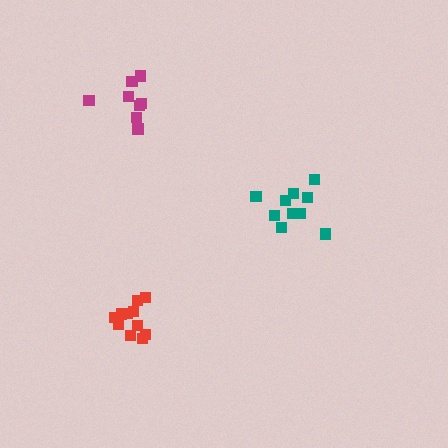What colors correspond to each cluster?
The clusters are colored: teal, red, magenta.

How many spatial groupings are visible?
There are 3 spatial groupings.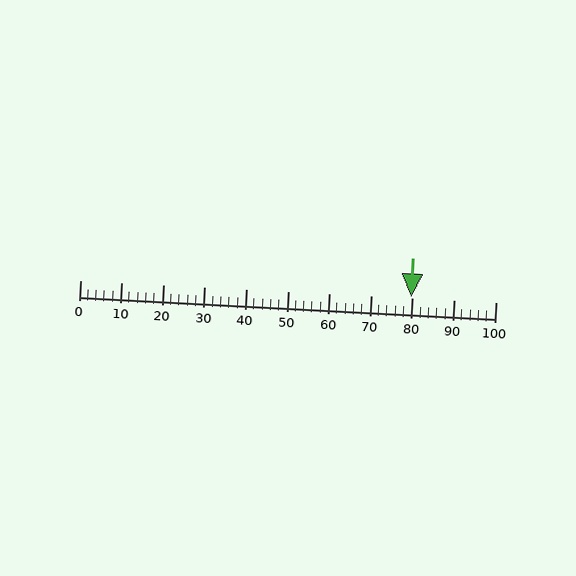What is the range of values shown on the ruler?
The ruler shows values from 0 to 100.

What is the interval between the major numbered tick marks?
The major tick marks are spaced 10 units apart.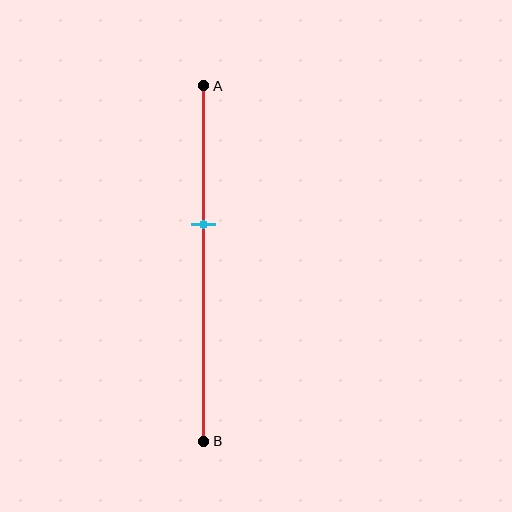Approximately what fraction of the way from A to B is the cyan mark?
The cyan mark is approximately 40% of the way from A to B.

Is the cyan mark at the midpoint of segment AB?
No, the mark is at about 40% from A, not at the 50% midpoint.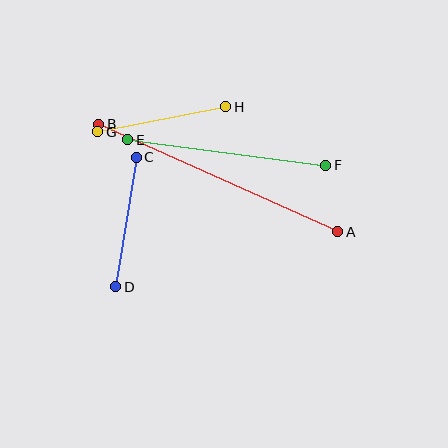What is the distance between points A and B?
The distance is approximately 262 pixels.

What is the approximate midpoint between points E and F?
The midpoint is at approximately (227, 153) pixels.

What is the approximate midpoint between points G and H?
The midpoint is at approximately (162, 119) pixels.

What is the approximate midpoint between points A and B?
The midpoint is at approximately (218, 178) pixels.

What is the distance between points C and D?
The distance is approximately 131 pixels.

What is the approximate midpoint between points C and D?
The midpoint is at approximately (126, 222) pixels.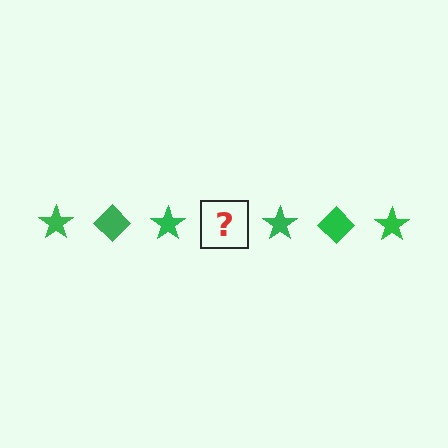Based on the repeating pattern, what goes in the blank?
The blank should be a green diamond.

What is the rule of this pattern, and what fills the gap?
The rule is that the pattern cycles through star, diamond shapes in green. The gap should be filled with a green diamond.